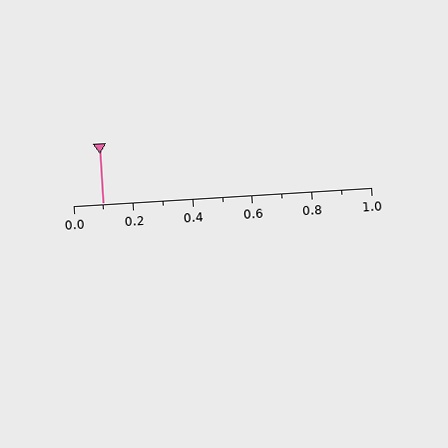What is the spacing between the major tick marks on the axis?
The major ticks are spaced 0.2 apart.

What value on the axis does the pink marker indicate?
The marker indicates approximately 0.1.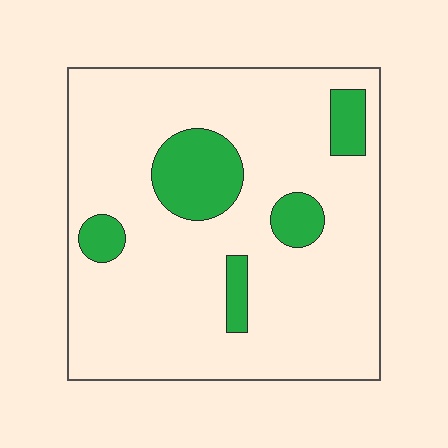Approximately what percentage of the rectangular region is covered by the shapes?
Approximately 15%.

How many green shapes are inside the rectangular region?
5.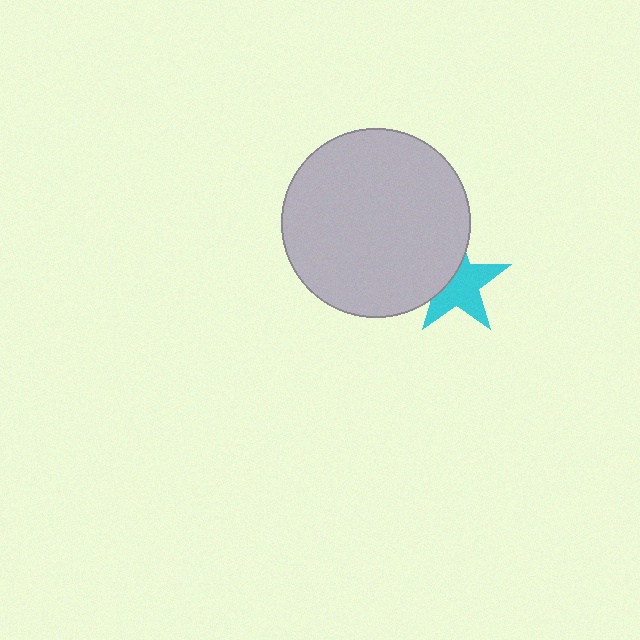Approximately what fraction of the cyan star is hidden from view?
Roughly 37% of the cyan star is hidden behind the light gray circle.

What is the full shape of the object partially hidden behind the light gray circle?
The partially hidden object is a cyan star.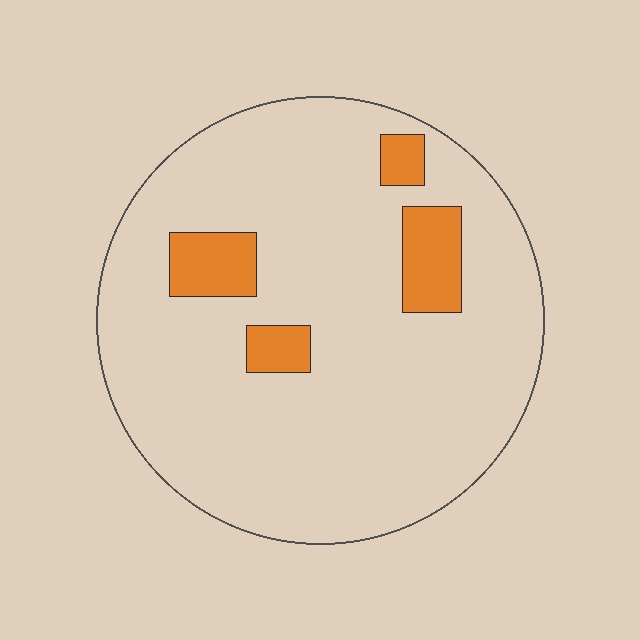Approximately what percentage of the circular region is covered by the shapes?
Approximately 10%.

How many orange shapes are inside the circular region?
4.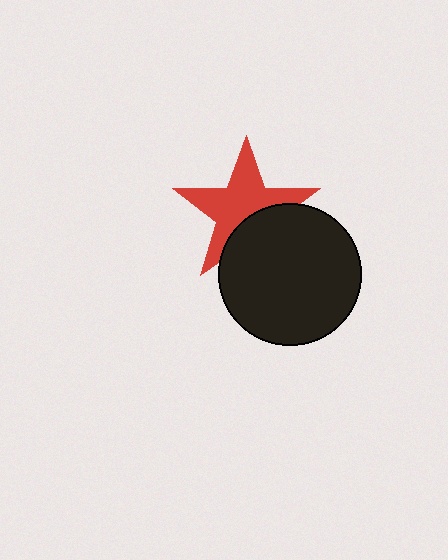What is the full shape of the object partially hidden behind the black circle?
The partially hidden object is a red star.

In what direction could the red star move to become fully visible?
The red star could move up. That would shift it out from behind the black circle entirely.